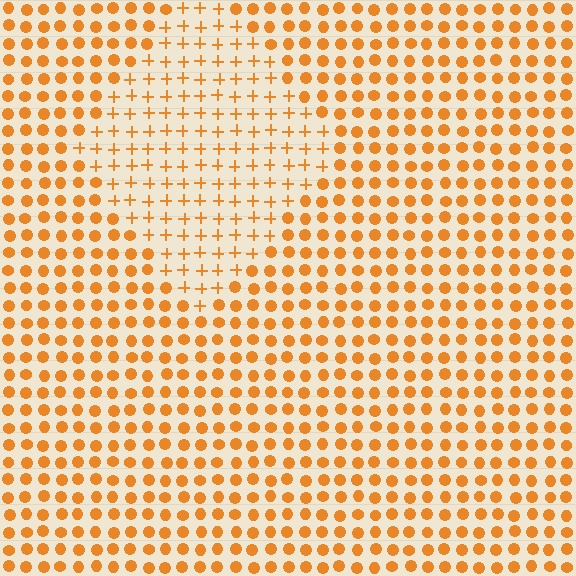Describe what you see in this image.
The image is filled with small orange elements arranged in a uniform grid. A diamond-shaped region contains plus signs, while the surrounding area contains circles. The boundary is defined purely by the change in element shape.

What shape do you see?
I see a diamond.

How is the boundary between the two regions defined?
The boundary is defined by a change in element shape: plus signs inside vs. circles outside. All elements share the same color and spacing.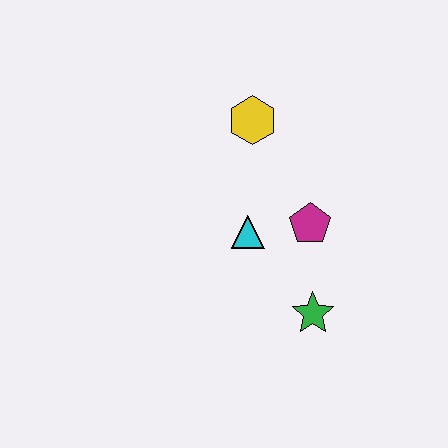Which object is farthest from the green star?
The yellow hexagon is farthest from the green star.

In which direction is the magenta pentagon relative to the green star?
The magenta pentagon is above the green star.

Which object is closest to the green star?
The magenta pentagon is closest to the green star.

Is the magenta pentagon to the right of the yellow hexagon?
Yes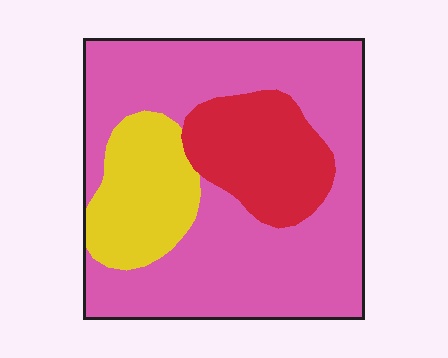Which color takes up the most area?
Pink, at roughly 65%.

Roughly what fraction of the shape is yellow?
Yellow takes up about one sixth (1/6) of the shape.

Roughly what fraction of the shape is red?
Red takes up less than a quarter of the shape.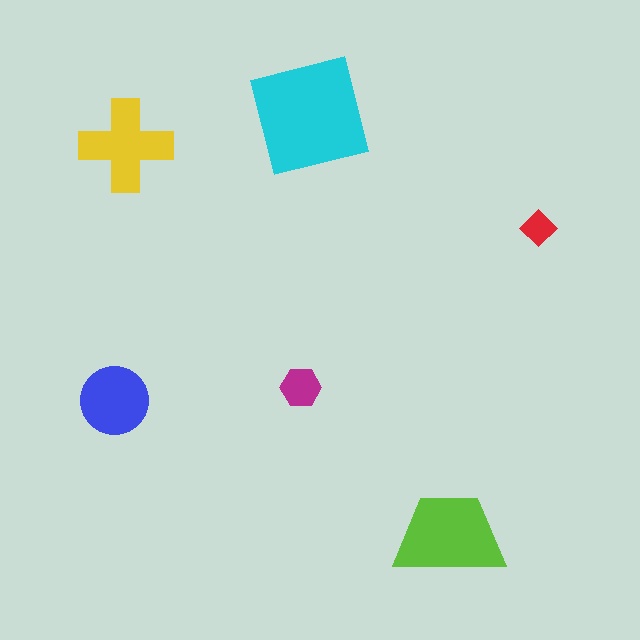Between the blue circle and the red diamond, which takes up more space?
The blue circle.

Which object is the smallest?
The red diamond.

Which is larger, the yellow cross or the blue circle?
The yellow cross.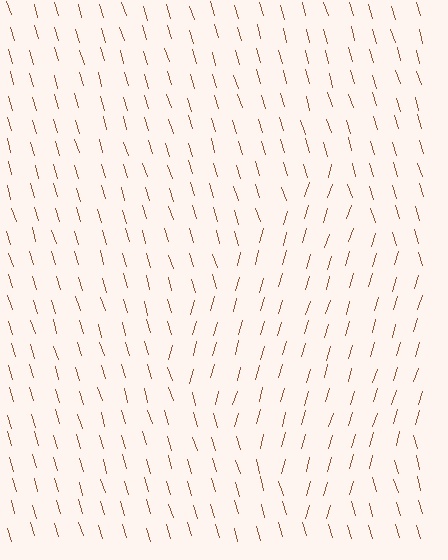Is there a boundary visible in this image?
Yes, there is a texture boundary formed by a change in line orientation.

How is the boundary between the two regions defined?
The boundary is defined purely by a change in line orientation (approximately 33 degrees difference). All lines are the same color and thickness.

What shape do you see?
I see a diamond.